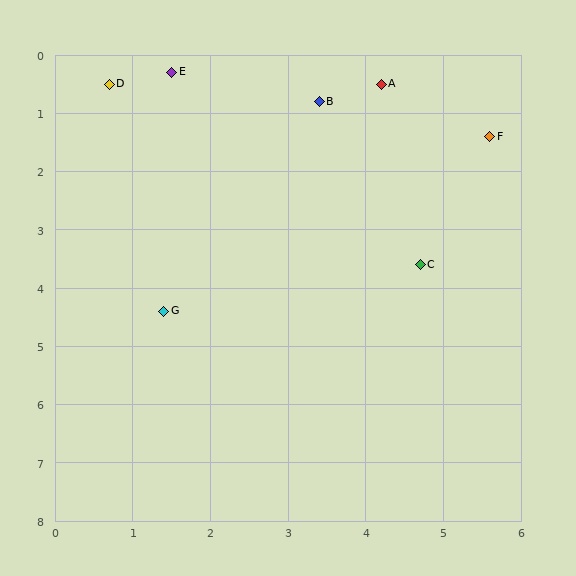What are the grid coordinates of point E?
Point E is at approximately (1.5, 0.3).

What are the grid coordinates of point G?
Point G is at approximately (1.4, 4.4).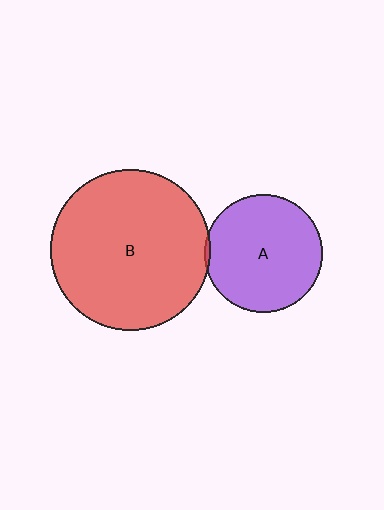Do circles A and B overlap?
Yes.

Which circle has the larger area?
Circle B (red).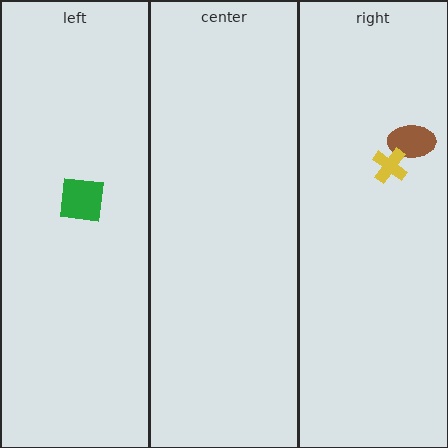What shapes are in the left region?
The green square.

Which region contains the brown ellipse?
The right region.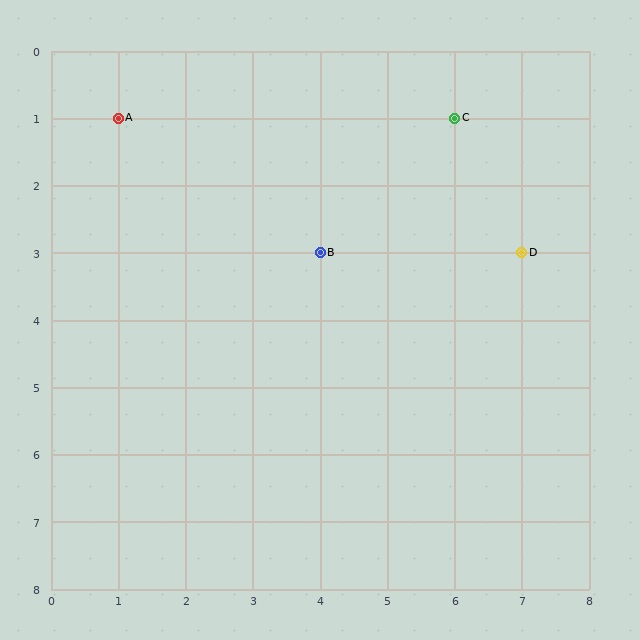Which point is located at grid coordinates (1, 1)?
Point A is at (1, 1).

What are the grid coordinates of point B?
Point B is at grid coordinates (4, 3).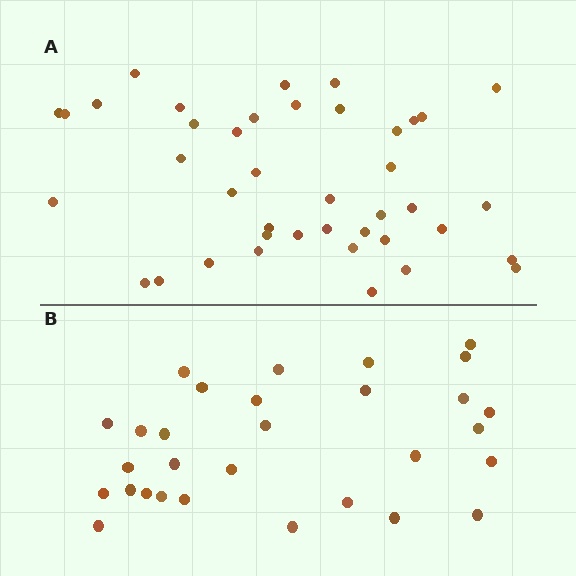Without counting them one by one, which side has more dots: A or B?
Region A (the top region) has more dots.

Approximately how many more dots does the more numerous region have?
Region A has roughly 12 or so more dots than region B.